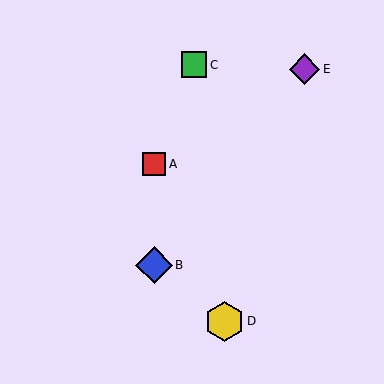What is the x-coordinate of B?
Object B is at x≈154.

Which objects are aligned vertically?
Objects A, B are aligned vertically.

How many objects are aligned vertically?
2 objects (A, B) are aligned vertically.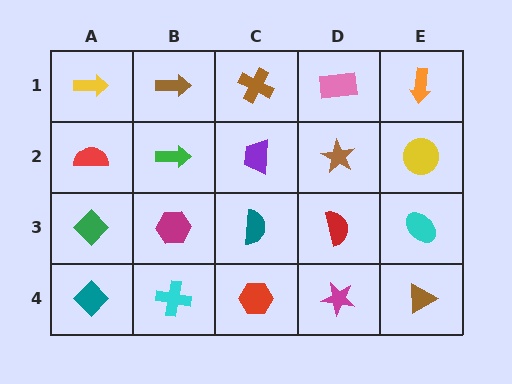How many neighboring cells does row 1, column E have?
2.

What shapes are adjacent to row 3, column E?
A yellow circle (row 2, column E), a brown triangle (row 4, column E), a red semicircle (row 3, column D).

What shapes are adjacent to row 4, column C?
A teal semicircle (row 3, column C), a cyan cross (row 4, column B), a magenta star (row 4, column D).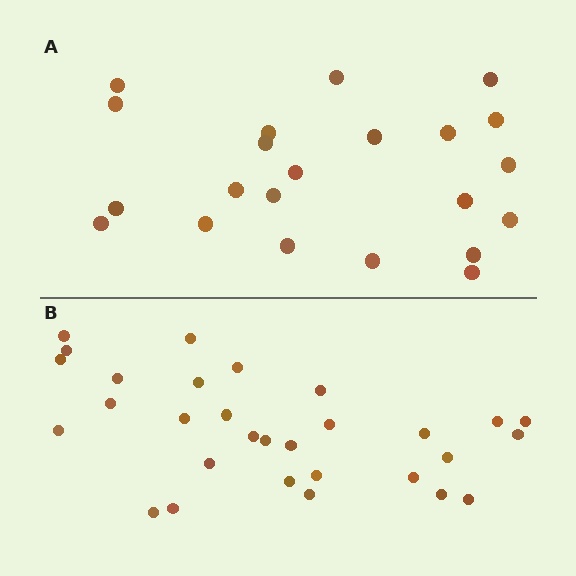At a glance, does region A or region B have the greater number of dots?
Region B (the bottom region) has more dots.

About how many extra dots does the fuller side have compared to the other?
Region B has roughly 8 or so more dots than region A.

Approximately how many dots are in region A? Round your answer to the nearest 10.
About 20 dots. (The exact count is 22, which rounds to 20.)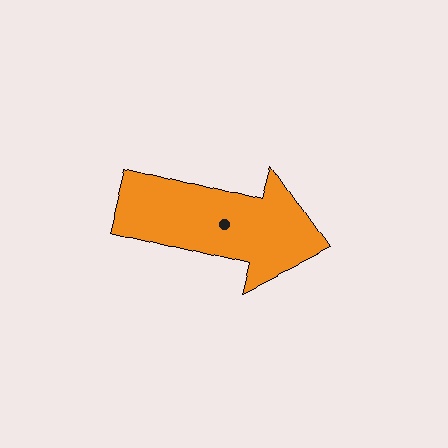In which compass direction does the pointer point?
East.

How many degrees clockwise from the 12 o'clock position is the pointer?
Approximately 105 degrees.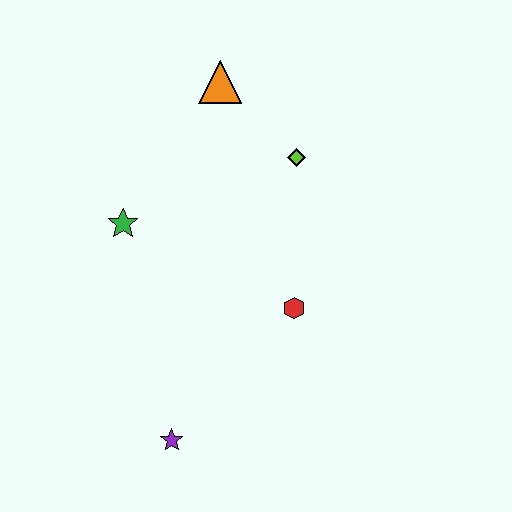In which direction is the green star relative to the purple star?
The green star is above the purple star.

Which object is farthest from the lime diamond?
The purple star is farthest from the lime diamond.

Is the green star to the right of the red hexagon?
No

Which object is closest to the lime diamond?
The orange triangle is closest to the lime diamond.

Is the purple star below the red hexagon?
Yes